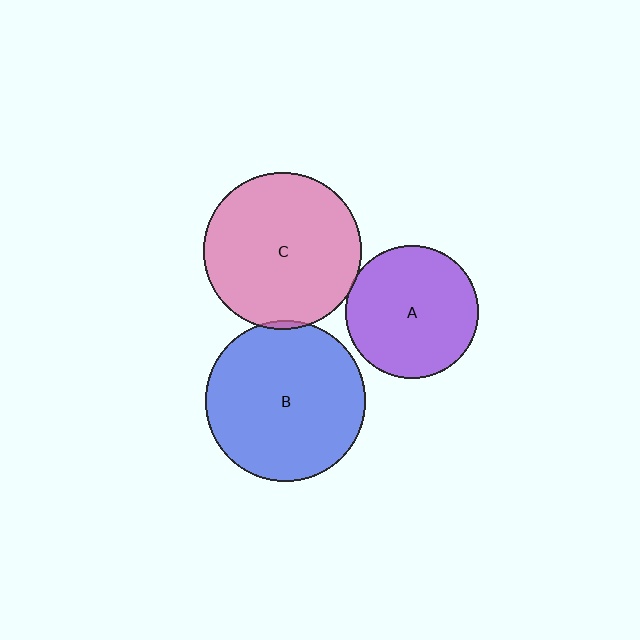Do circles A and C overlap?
Yes.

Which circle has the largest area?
Circle B (blue).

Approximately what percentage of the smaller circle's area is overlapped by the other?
Approximately 5%.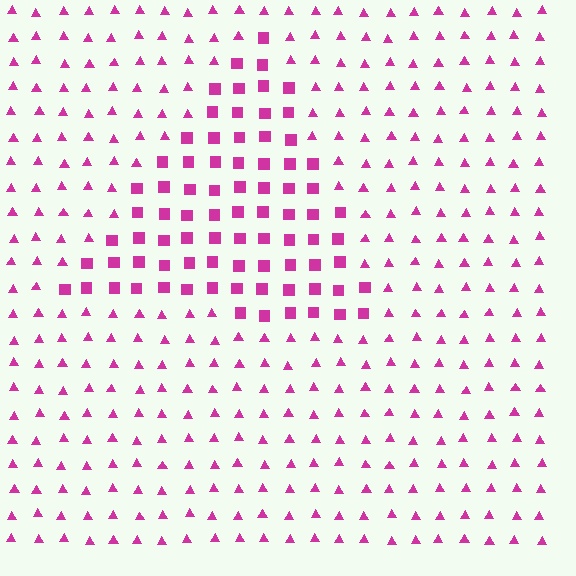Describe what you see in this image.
The image is filled with small magenta elements arranged in a uniform grid. A triangle-shaped region contains squares, while the surrounding area contains triangles. The boundary is defined purely by the change in element shape.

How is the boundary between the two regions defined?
The boundary is defined by a change in element shape: squares inside vs. triangles outside. All elements share the same color and spacing.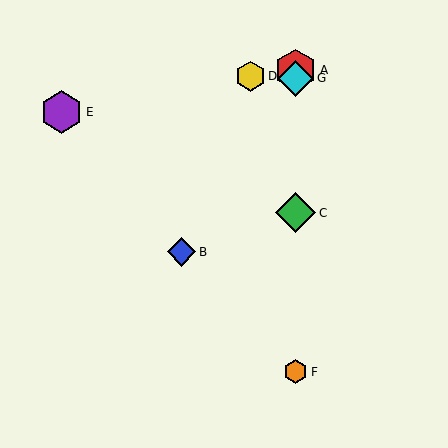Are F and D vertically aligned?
No, F is at x≈296 and D is at x≈251.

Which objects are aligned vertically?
Objects A, C, F, G are aligned vertically.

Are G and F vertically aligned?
Yes, both are at x≈296.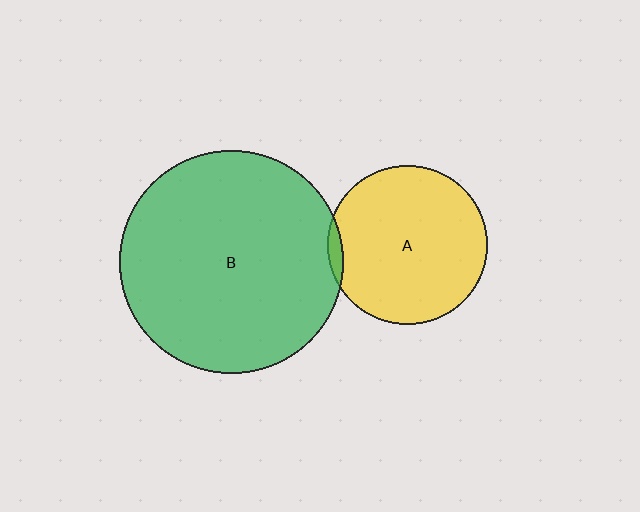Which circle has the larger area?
Circle B (green).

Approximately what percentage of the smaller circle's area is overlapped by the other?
Approximately 5%.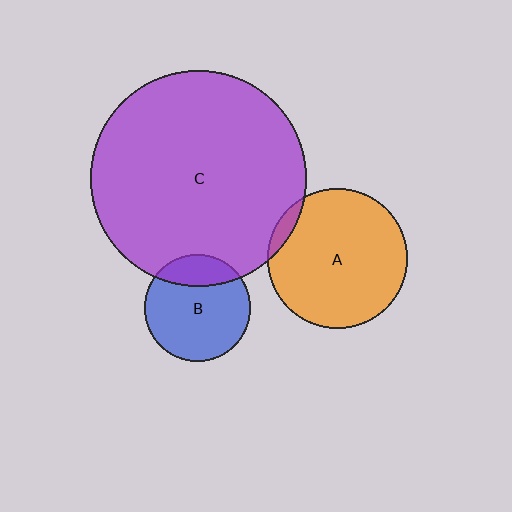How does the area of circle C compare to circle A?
Approximately 2.4 times.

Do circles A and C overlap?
Yes.